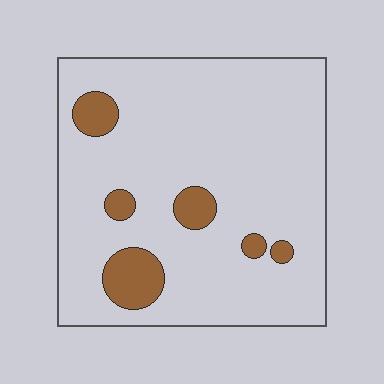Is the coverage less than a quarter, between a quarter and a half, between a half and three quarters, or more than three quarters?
Less than a quarter.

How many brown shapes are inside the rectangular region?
6.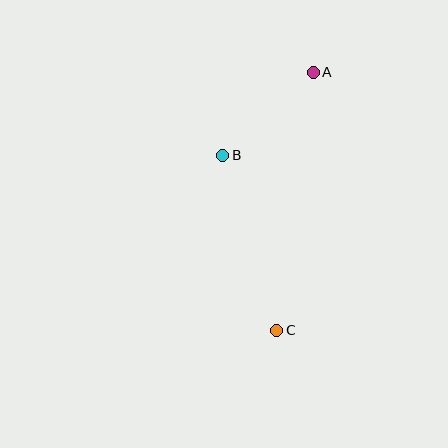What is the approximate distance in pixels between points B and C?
The distance between B and C is approximately 183 pixels.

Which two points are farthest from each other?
Points A and C are farthest from each other.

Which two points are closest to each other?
Points A and B are closest to each other.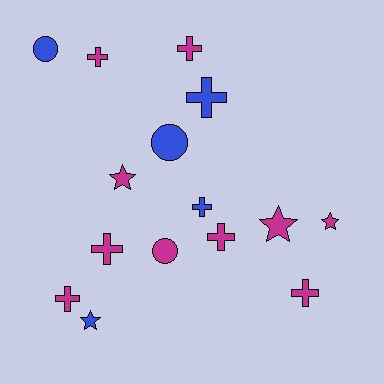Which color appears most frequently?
Magenta, with 10 objects.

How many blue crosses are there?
There are 2 blue crosses.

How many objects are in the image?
There are 15 objects.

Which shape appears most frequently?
Cross, with 8 objects.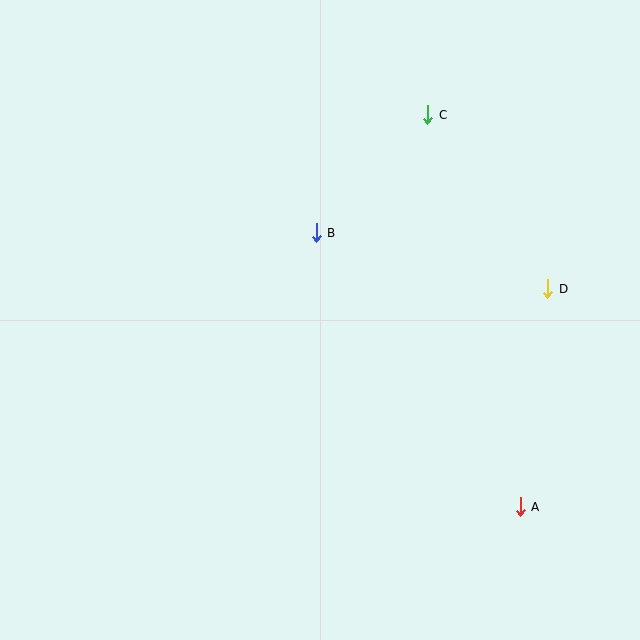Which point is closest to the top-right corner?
Point C is closest to the top-right corner.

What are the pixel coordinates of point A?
Point A is at (520, 507).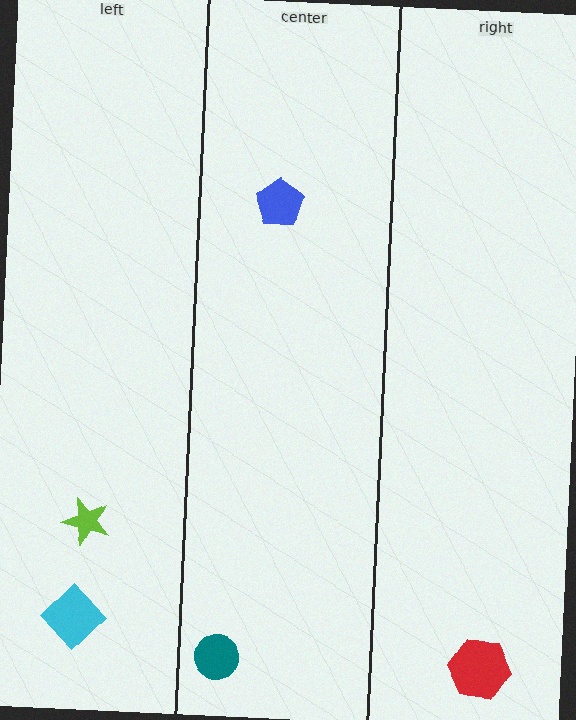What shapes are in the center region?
The blue pentagon, the teal circle.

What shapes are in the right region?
The red hexagon.